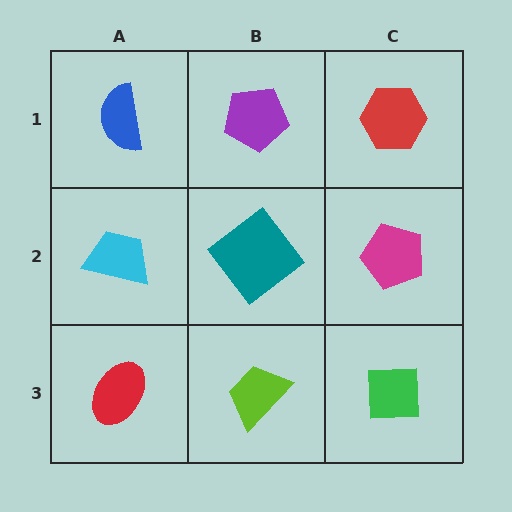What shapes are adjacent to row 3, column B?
A teal diamond (row 2, column B), a red ellipse (row 3, column A), a green square (row 3, column C).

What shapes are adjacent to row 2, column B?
A purple pentagon (row 1, column B), a lime trapezoid (row 3, column B), a cyan trapezoid (row 2, column A), a magenta pentagon (row 2, column C).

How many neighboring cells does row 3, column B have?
3.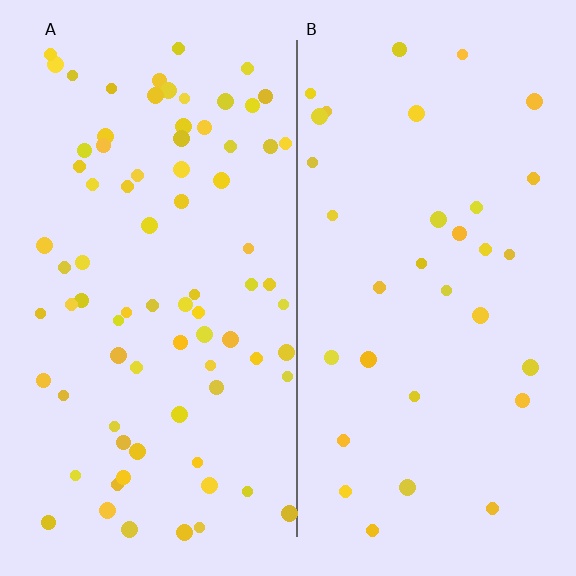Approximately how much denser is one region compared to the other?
Approximately 2.4× — region A over region B.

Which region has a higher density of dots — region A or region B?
A (the left).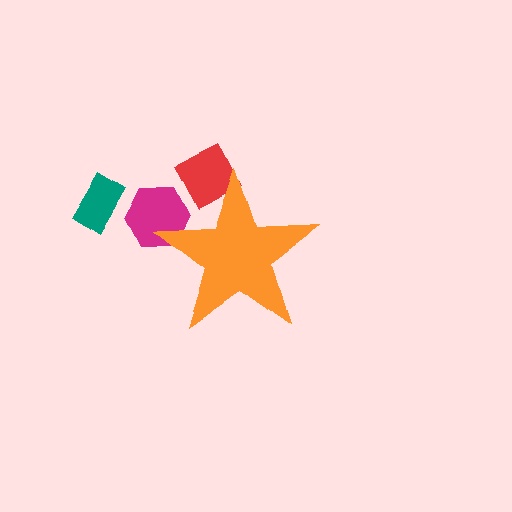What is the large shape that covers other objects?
An orange star.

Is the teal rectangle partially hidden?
No, the teal rectangle is fully visible.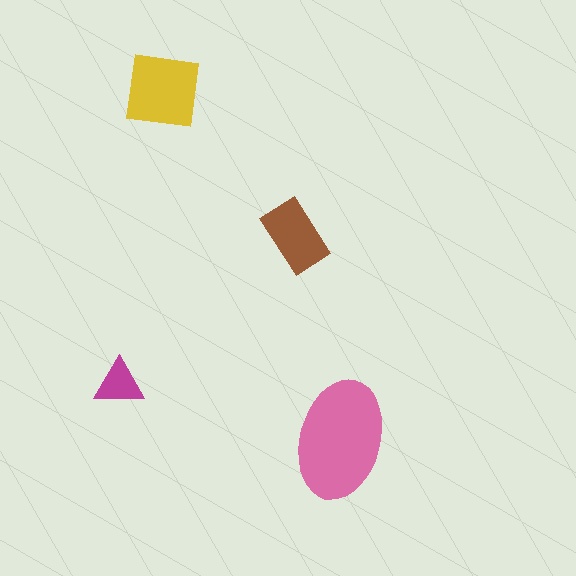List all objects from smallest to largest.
The magenta triangle, the brown rectangle, the yellow square, the pink ellipse.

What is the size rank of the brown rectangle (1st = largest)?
3rd.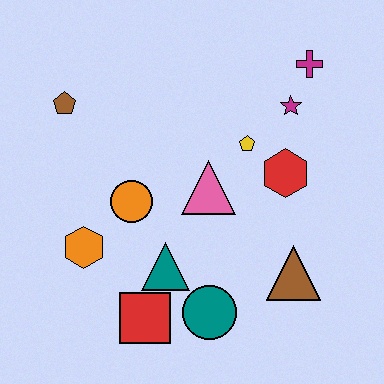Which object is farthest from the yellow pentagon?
The red square is farthest from the yellow pentagon.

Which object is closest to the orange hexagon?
The orange circle is closest to the orange hexagon.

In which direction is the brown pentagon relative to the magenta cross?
The brown pentagon is to the left of the magenta cross.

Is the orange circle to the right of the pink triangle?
No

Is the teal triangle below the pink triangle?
Yes